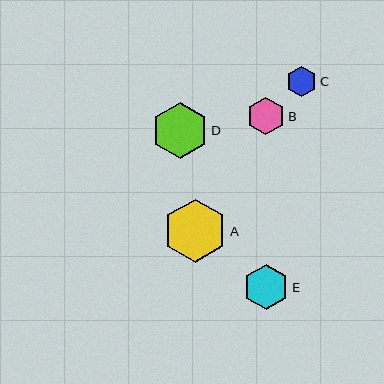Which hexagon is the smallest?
Hexagon C is the smallest with a size of approximately 31 pixels.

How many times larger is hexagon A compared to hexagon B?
Hexagon A is approximately 1.7 times the size of hexagon B.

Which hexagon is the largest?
Hexagon A is the largest with a size of approximately 63 pixels.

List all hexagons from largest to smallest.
From largest to smallest: A, D, E, B, C.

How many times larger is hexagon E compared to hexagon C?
Hexagon E is approximately 1.5 times the size of hexagon C.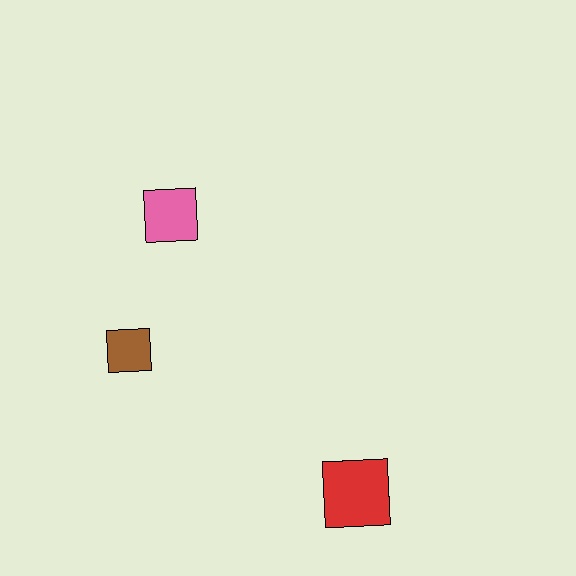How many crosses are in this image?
There are no crosses.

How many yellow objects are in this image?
There are no yellow objects.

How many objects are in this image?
There are 3 objects.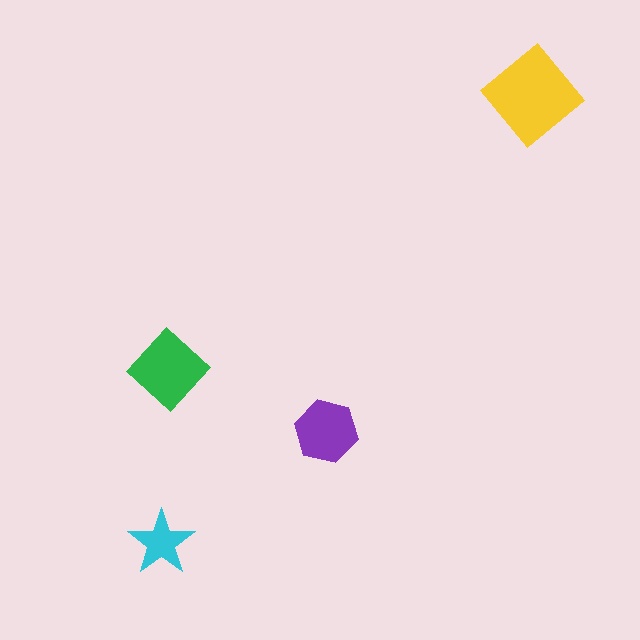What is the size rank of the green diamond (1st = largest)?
2nd.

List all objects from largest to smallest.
The yellow diamond, the green diamond, the purple hexagon, the cyan star.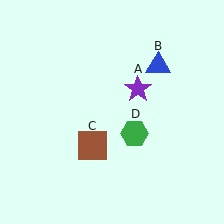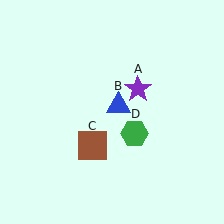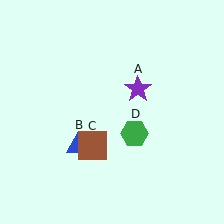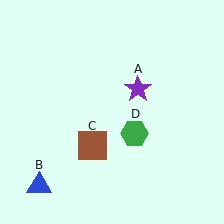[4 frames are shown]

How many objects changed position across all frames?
1 object changed position: blue triangle (object B).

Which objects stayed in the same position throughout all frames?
Purple star (object A) and brown square (object C) and green hexagon (object D) remained stationary.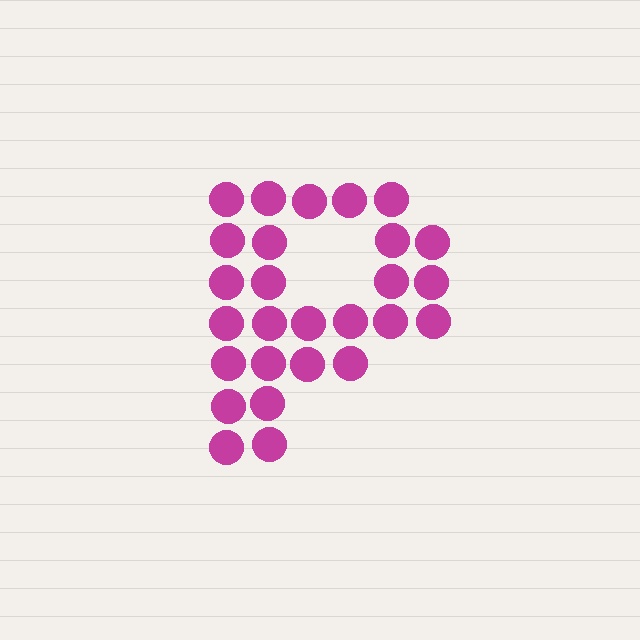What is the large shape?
The large shape is the letter P.